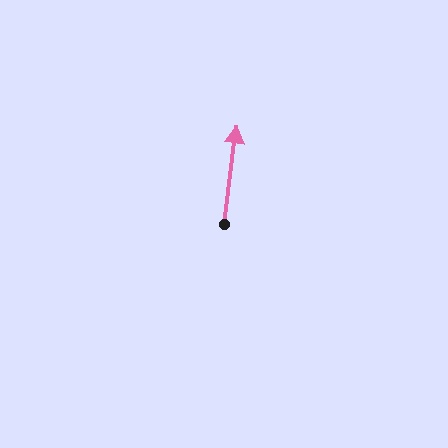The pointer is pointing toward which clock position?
Roughly 12 o'clock.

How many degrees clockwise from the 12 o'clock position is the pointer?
Approximately 7 degrees.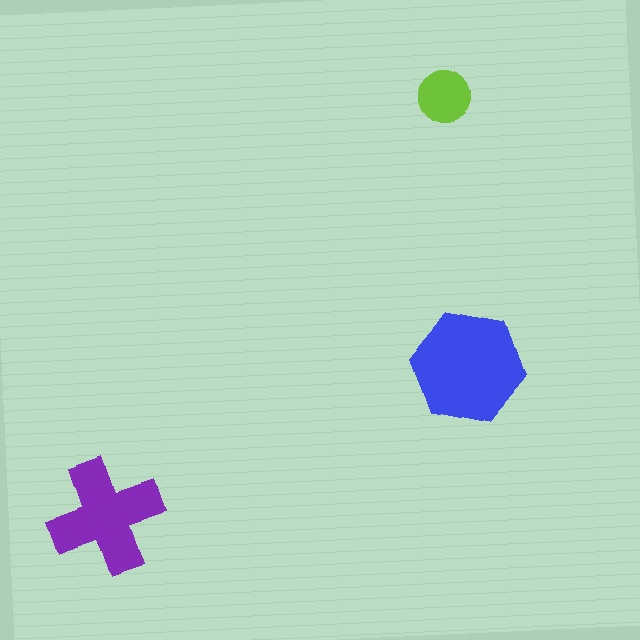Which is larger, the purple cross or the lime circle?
The purple cross.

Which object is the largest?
The blue hexagon.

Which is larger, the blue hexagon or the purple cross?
The blue hexagon.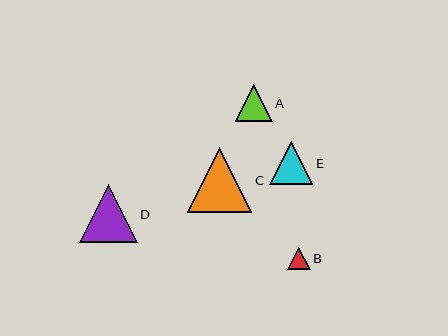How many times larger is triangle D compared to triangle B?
Triangle D is approximately 2.6 times the size of triangle B.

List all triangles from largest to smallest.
From largest to smallest: C, D, E, A, B.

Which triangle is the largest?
Triangle C is the largest with a size of approximately 65 pixels.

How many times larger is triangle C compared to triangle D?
Triangle C is approximately 1.1 times the size of triangle D.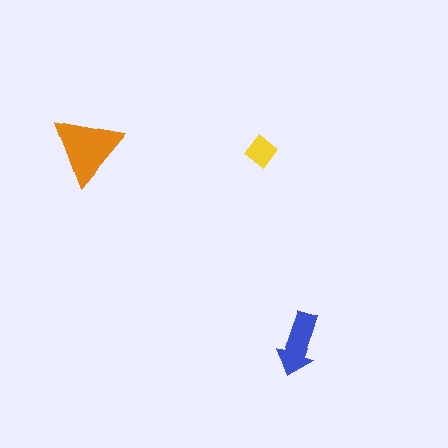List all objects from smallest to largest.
The yellow diamond, the blue arrow, the orange triangle.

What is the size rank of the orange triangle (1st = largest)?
1st.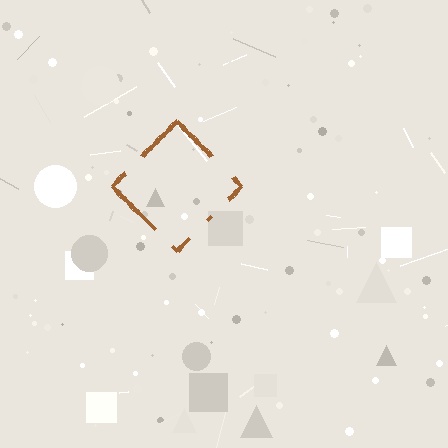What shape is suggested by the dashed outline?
The dashed outline suggests a diamond.